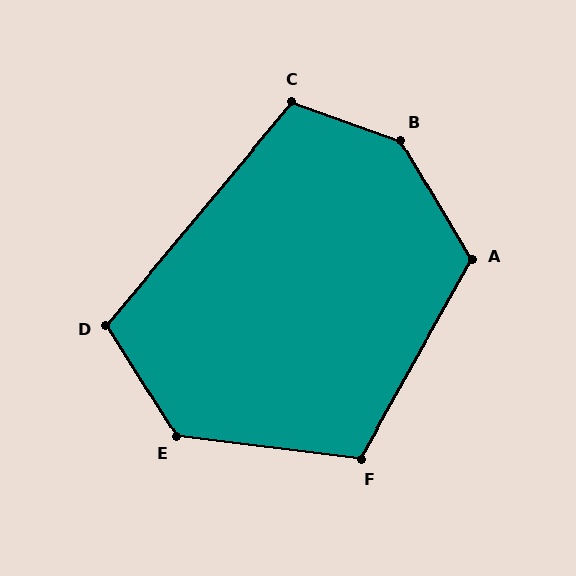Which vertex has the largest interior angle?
B, at approximately 140 degrees.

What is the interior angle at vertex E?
Approximately 129 degrees (obtuse).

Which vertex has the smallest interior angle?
D, at approximately 108 degrees.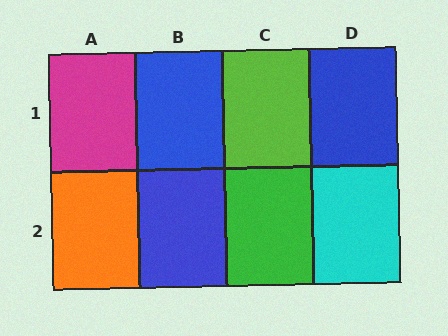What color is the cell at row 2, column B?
Blue.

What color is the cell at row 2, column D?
Cyan.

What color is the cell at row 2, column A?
Orange.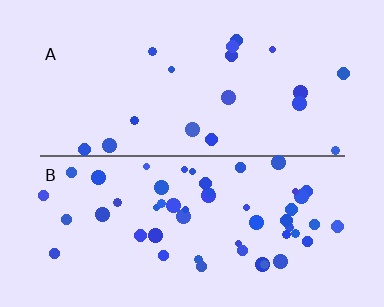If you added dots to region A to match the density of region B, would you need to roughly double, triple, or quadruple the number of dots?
Approximately triple.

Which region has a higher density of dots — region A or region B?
B (the bottom).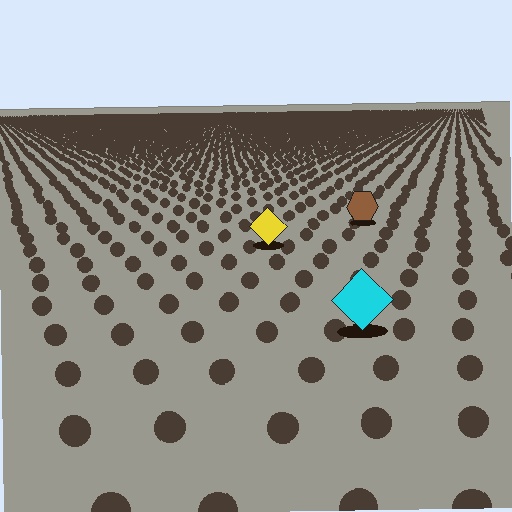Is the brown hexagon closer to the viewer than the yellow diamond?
No. The yellow diamond is closer — you can tell from the texture gradient: the ground texture is coarser near it.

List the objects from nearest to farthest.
From nearest to farthest: the cyan diamond, the yellow diamond, the brown hexagon.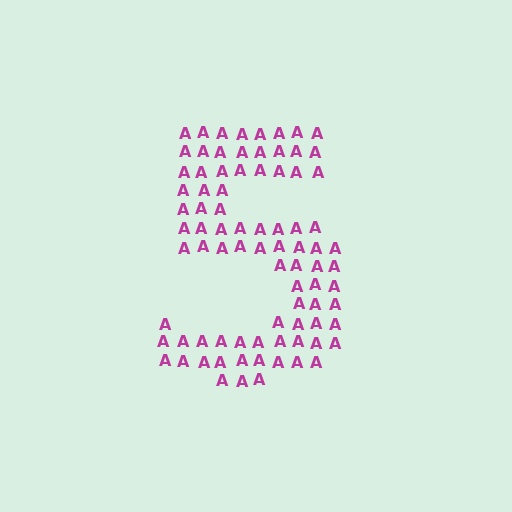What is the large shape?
The large shape is the digit 5.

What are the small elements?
The small elements are letter A's.